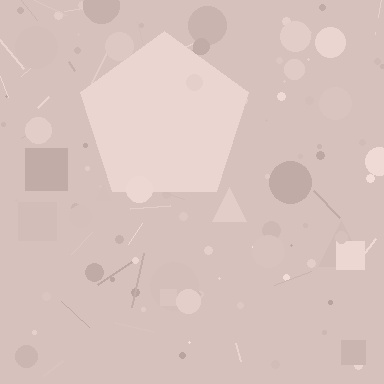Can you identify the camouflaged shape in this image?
The camouflaged shape is a pentagon.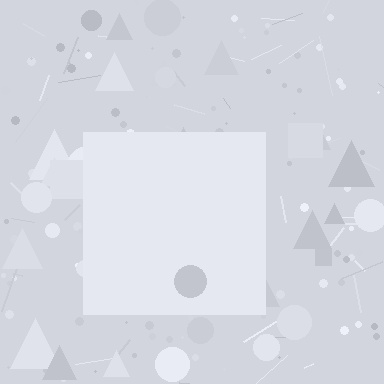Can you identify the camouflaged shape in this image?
The camouflaged shape is a square.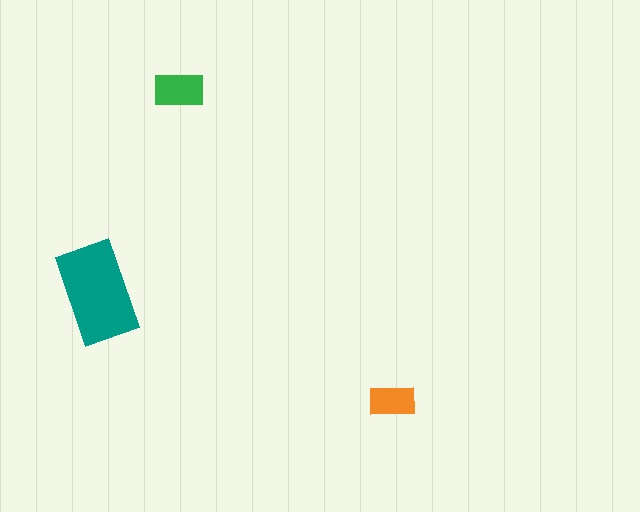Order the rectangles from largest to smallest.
the teal one, the green one, the orange one.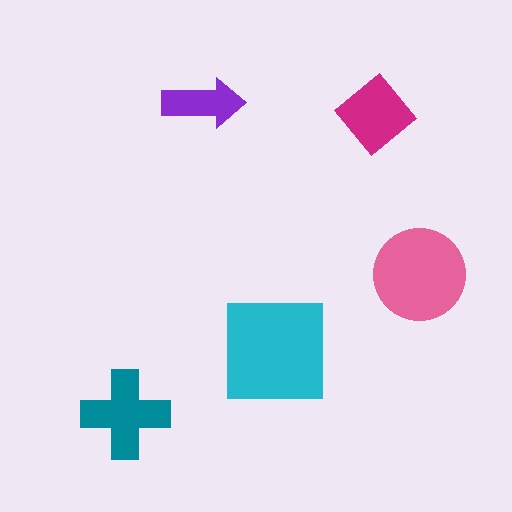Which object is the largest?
The cyan square.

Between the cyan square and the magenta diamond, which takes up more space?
The cyan square.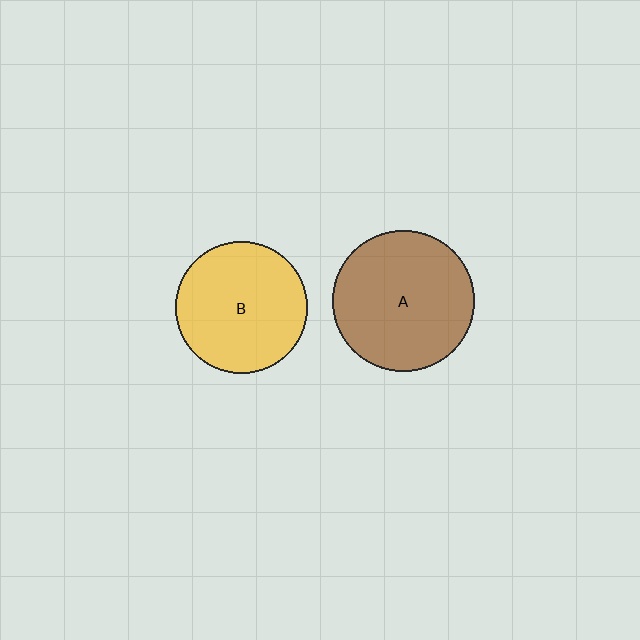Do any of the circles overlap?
No, none of the circles overlap.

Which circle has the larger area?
Circle A (brown).